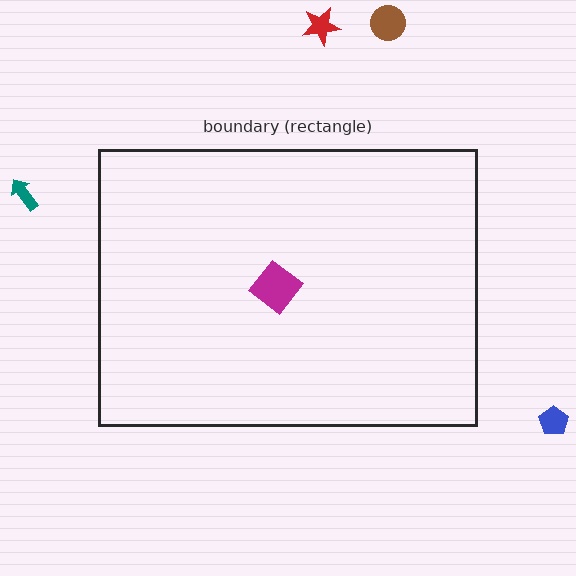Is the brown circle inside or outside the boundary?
Outside.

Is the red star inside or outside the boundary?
Outside.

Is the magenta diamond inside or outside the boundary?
Inside.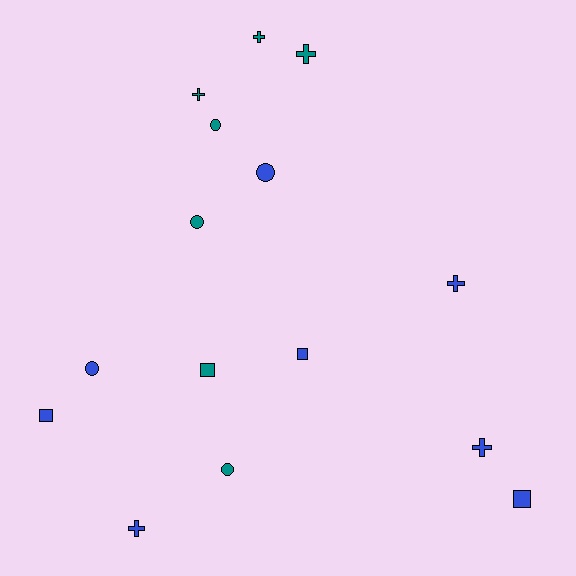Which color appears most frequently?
Blue, with 8 objects.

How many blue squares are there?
There are 3 blue squares.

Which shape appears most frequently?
Cross, with 6 objects.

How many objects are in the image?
There are 15 objects.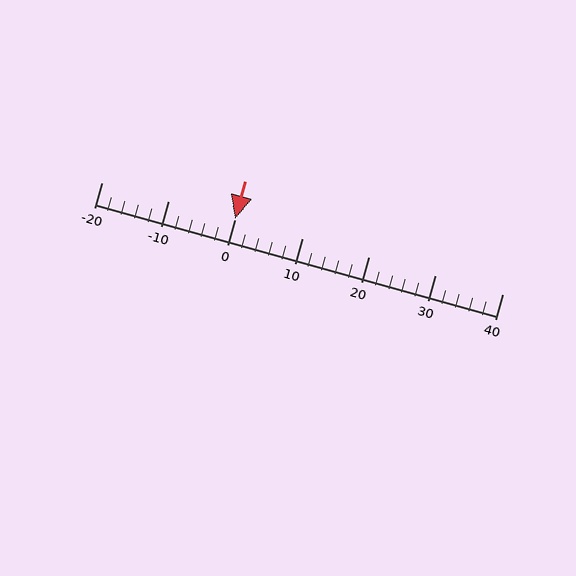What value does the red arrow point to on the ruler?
The red arrow points to approximately 0.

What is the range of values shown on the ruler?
The ruler shows values from -20 to 40.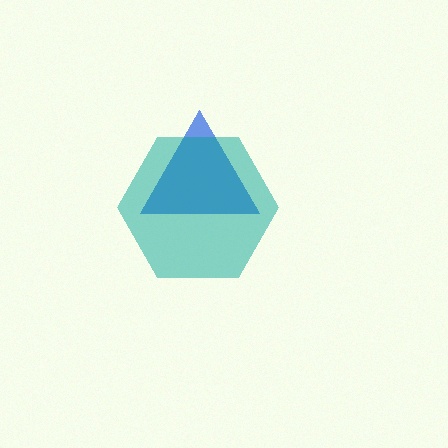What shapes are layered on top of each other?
The layered shapes are: a blue triangle, a teal hexagon.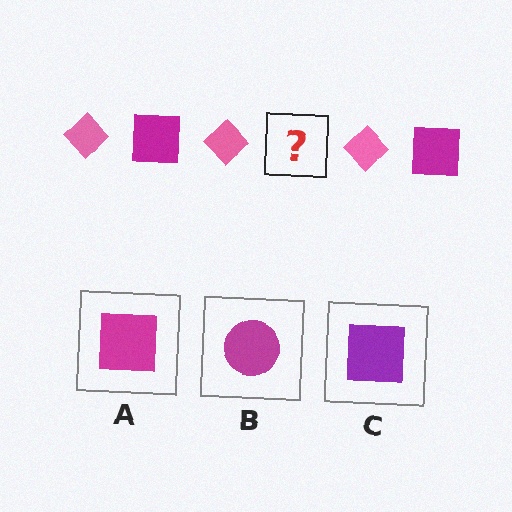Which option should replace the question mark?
Option A.